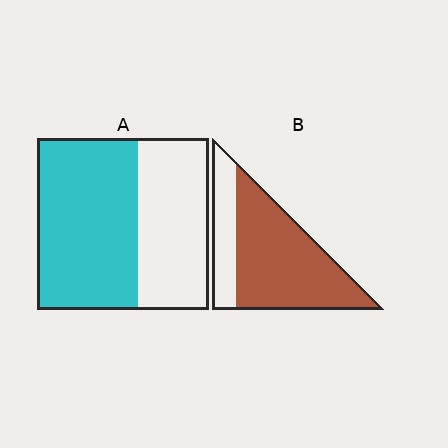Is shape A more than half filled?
Yes.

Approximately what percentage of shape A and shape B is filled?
A is approximately 60% and B is approximately 75%.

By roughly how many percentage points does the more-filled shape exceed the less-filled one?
By roughly 15 percentage points (B over A).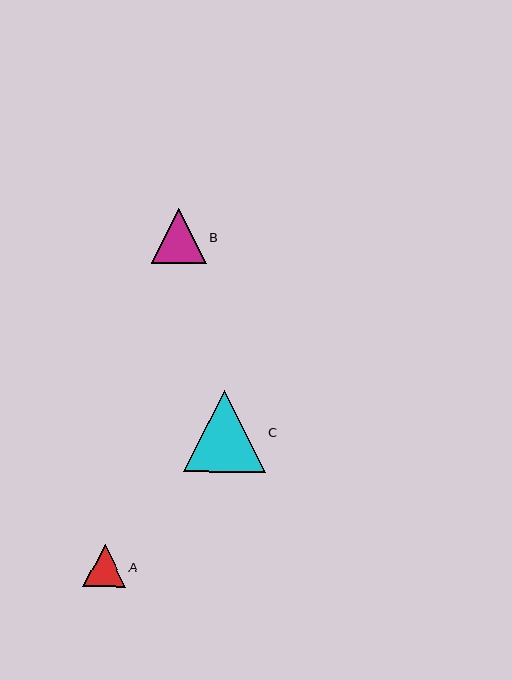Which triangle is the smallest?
Triangle A is the smallest with a size of approximately 43 pixels.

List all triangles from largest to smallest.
From largest to smallest: C, B, A.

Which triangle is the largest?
Triangle C is the largest with a size of approximately 82 pixels.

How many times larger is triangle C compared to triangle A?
Triangle C is approximately 1.9 times the size of triangle A.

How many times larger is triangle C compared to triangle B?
Triangle C is approximately 1.5 times the size of triangle B.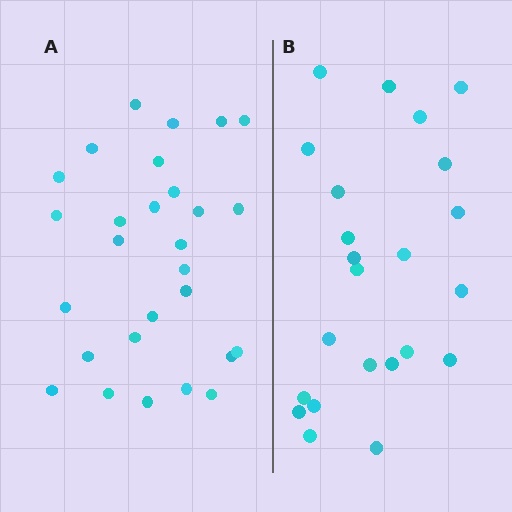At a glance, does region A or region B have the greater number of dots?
Region A (the left region) has more dots.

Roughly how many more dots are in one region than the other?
Region A has about 5 more dots than region B.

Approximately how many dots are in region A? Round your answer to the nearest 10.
About 30 dots. (The exact count is 28, which rounds to 30.)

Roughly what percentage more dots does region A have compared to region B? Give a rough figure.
About 20% more.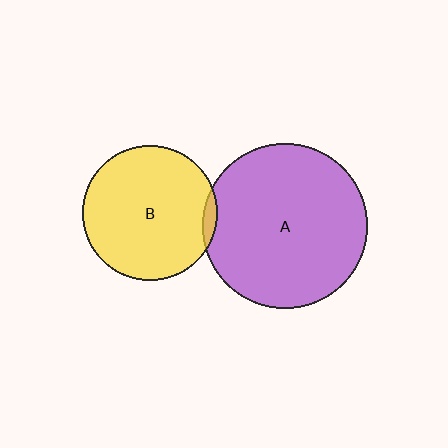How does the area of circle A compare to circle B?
Approximately 1.5 times.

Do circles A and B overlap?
Yes.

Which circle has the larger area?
Circle A (purple).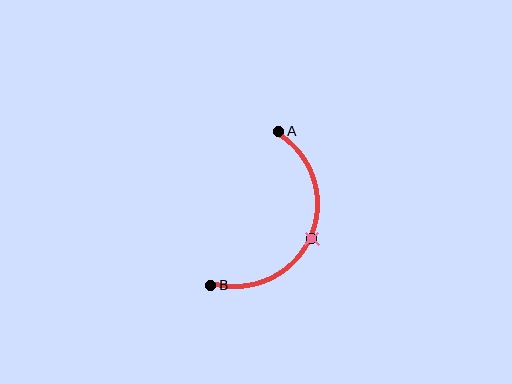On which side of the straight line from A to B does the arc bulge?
The arc bulges to the right of the straight line connecting A and B.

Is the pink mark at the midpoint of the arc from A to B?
Yes. The pink mark lies on the arc at equal arc-length from both A and B — it is the arc midpoint.